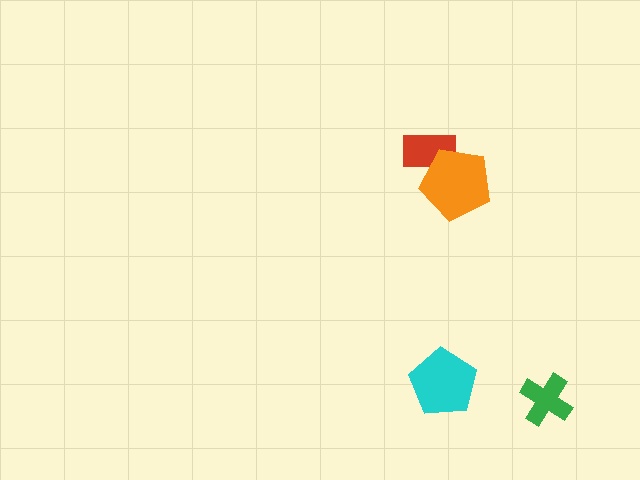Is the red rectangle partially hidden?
Yes, it is partially covered by another shape.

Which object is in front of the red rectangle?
The orange pentagon is in front of the red rectangle.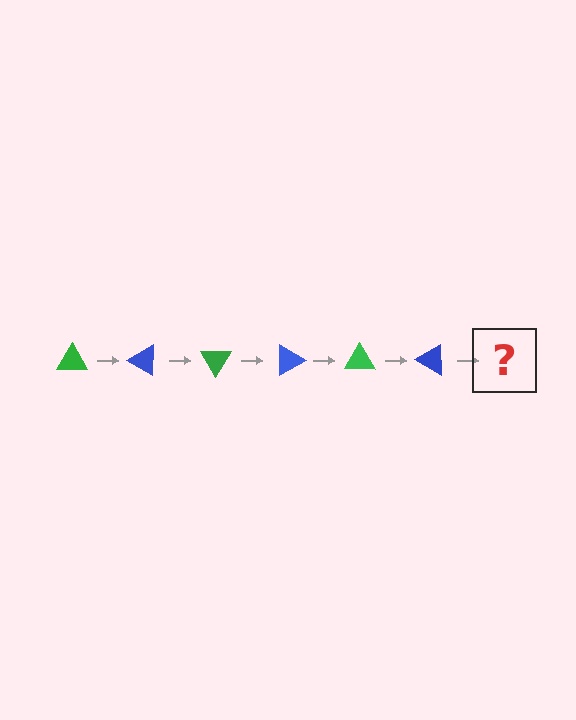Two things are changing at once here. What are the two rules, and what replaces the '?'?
The two rules are that it rotates 30 degrees each step and the color cycles through green and blue. The '?' should be a green triangle, rotated 180 degrees from the start.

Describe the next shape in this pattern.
It should be a green triangle, rotated 180 degrees from the start.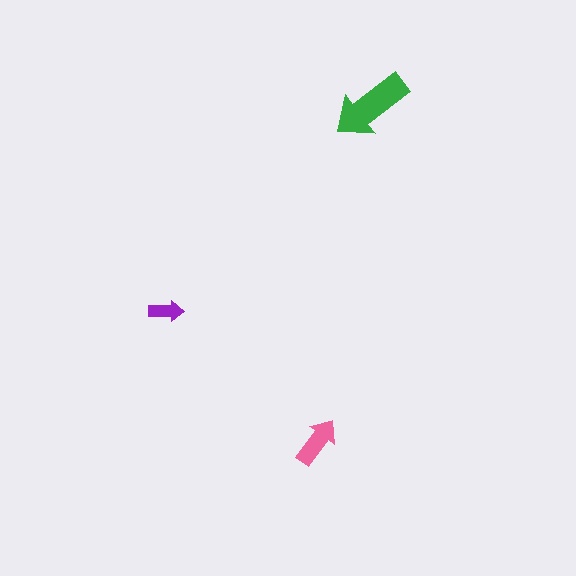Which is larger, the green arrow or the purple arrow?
The green one.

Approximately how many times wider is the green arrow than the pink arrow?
About 1.5 times wider.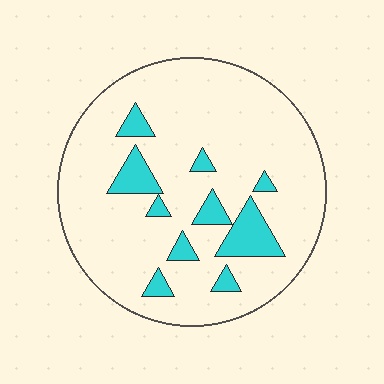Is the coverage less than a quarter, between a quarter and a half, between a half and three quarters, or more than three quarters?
Less than a quarter.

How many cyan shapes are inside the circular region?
10.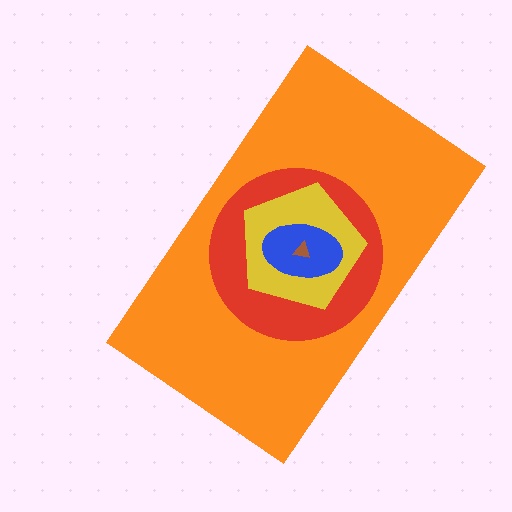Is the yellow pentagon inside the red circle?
Yes.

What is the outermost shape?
The orange rectangle.